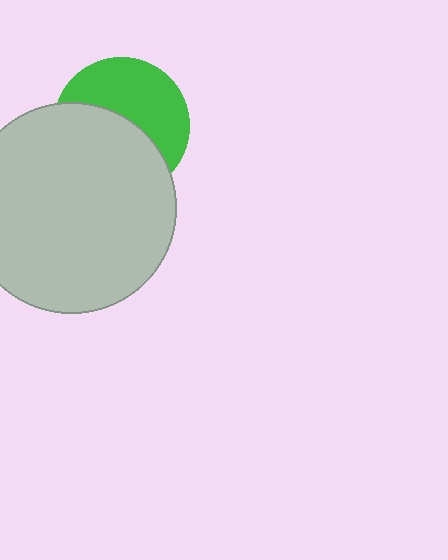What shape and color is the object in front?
The object in front is a light gray circle.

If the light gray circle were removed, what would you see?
You would see the complete green circle.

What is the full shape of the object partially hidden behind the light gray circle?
The partially hidden object is a green circle.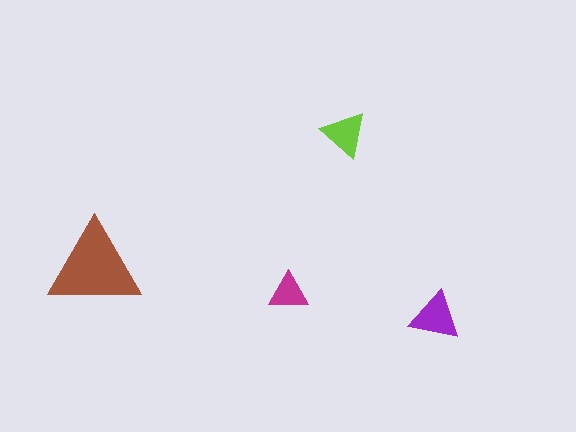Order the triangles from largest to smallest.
the brown one, the purple one, the lime one, the magenta one.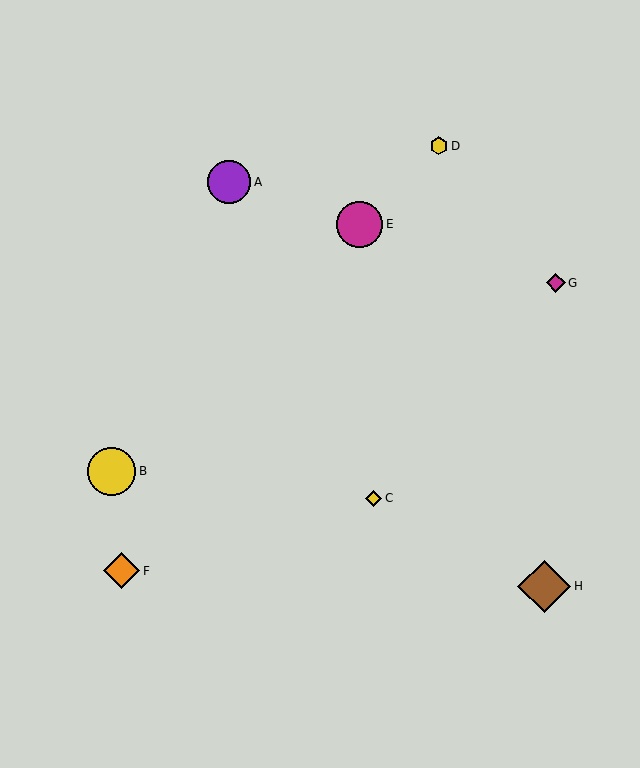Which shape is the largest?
The brown diamond (labeled H) is the largest.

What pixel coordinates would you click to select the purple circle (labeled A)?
Click at (229, 182) to select the purple circle A.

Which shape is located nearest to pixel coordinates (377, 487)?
The yellow diamond (labeled C) at (374, 498) is nearest to that location.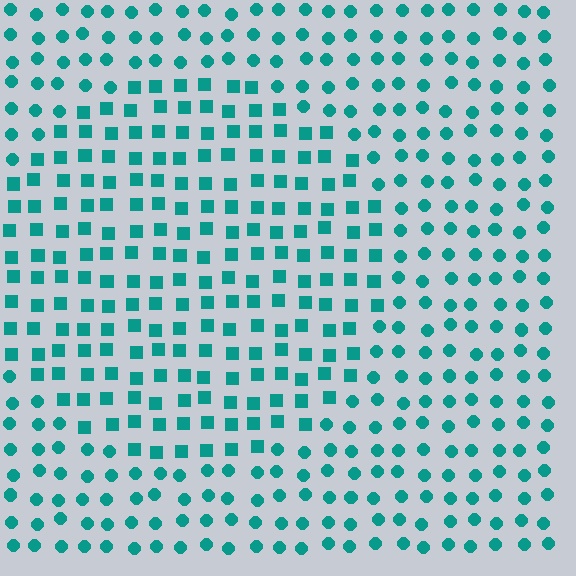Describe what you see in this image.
The image is filled with small teal elements arranged in a uniform grid. A circle-shaped region contains squares, while the surrounding area contains circles. The boundary is defined purely by the change in element shape.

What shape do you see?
I see a circle.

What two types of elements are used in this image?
The image uses squares inside the circle region and circles outside it.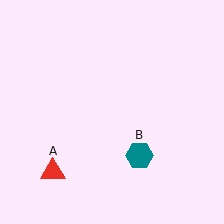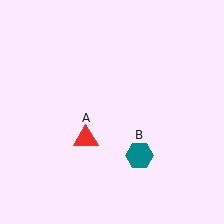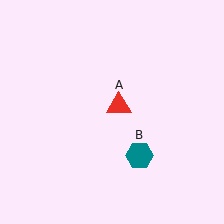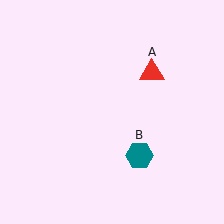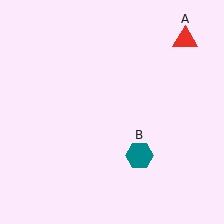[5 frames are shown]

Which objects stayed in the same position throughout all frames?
Teal hexagon (object B) remained stationary.